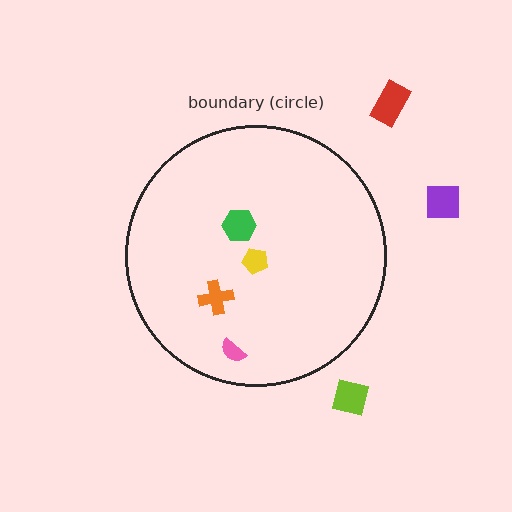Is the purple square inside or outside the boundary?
Outside.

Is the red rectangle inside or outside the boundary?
Outside.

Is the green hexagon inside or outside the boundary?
Inside.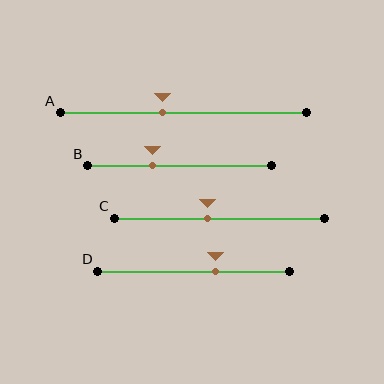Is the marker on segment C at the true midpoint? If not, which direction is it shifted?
No, the marker on segment C is shifted to the left by about 6% of the segment length.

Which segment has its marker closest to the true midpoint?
Segment C has its marker closest to the true midpoint.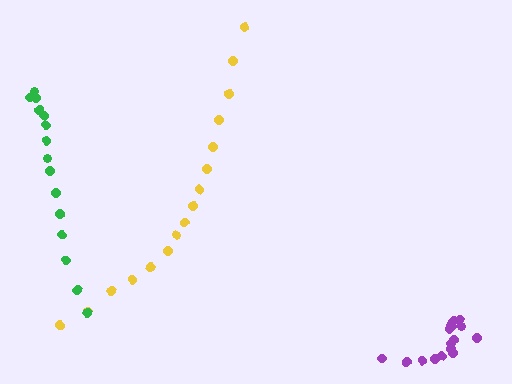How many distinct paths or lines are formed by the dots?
There are 3 distinct paths.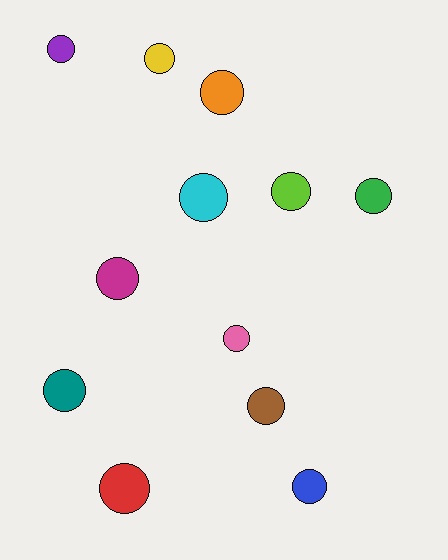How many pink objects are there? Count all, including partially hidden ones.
There is 1 pink object.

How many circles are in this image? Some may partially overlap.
There are 12 circles.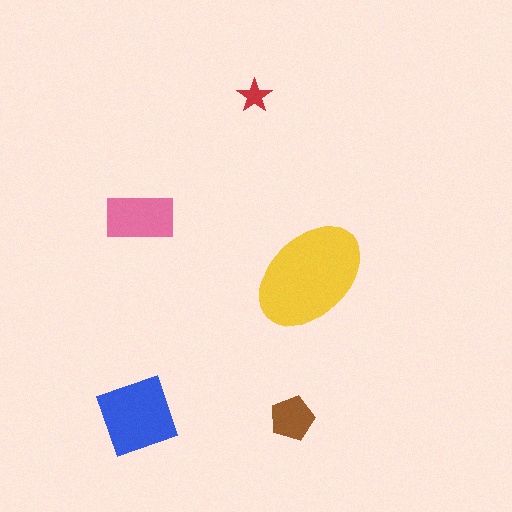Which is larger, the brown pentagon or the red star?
The brown pentagon.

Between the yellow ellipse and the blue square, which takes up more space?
The yellow ellipse.